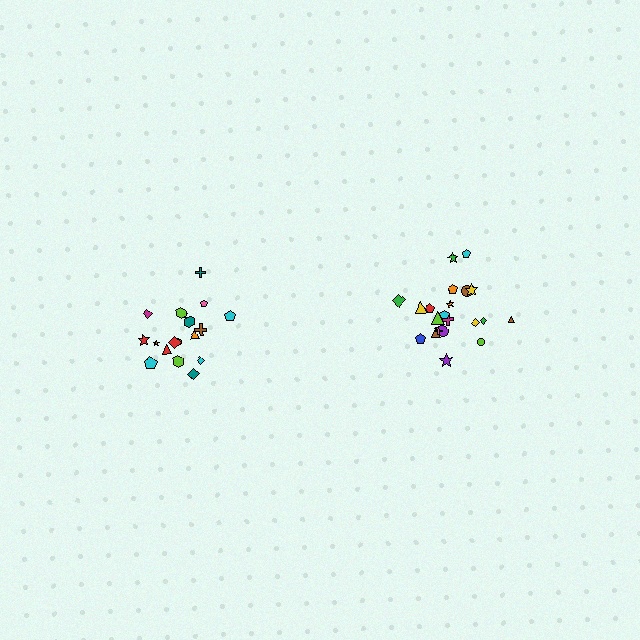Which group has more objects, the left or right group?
The right group.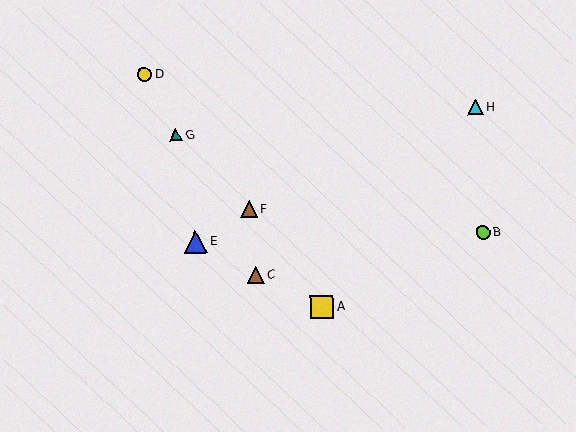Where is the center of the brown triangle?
The center of the brown triangle is at (249, 209).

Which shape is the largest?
The yellow square (labeled A) is the largest.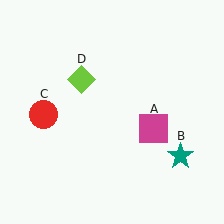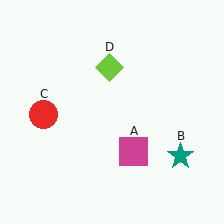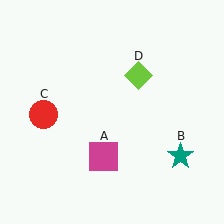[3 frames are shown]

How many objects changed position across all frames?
2 objects changed position: magenta square (object A), lime diamond (object D).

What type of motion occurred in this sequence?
The magenta square (object A), lime diamond (object D) rotated clockwise around the center of the scene.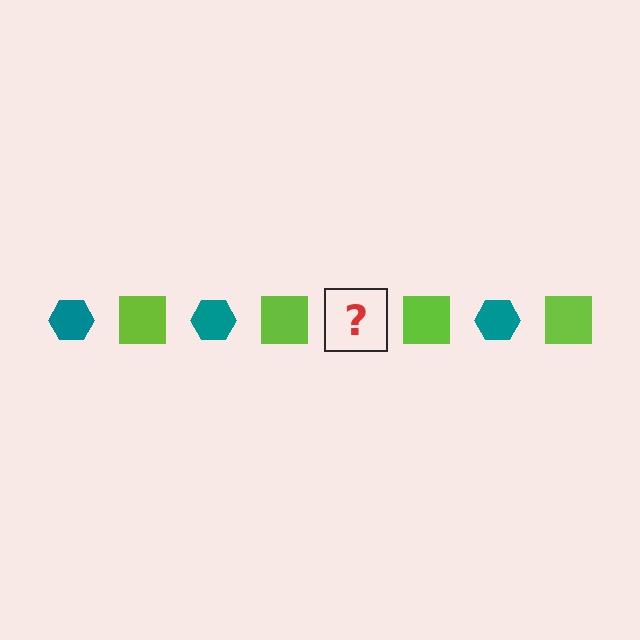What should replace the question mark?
The question mark should be replaced with a teal hexagon.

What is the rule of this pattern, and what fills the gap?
The rule is that the pattern alternates between teal hexagon and lime square. The gap should be filled with a teal hexagon.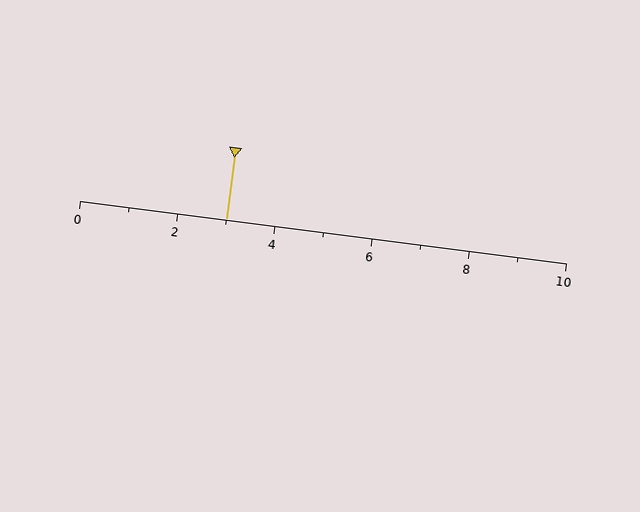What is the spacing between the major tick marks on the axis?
The major ticks are spaced 2 apart.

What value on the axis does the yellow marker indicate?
The marker indicates approximately 3.